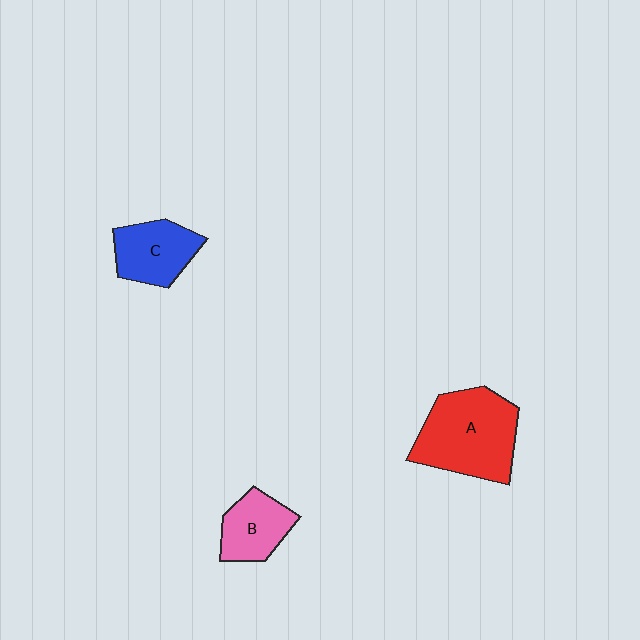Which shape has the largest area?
Shape A (red).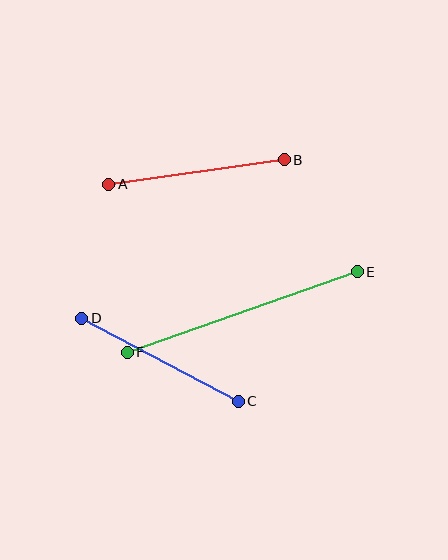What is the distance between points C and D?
The distance is approximately 177 pixels.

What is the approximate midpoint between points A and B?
The midpoint is at approximately (196, 172) pixels.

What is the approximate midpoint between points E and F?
The midpoint is at approximately (242, 312) pixels.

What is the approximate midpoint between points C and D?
The midpoint is at approximately (160, 360) pixels.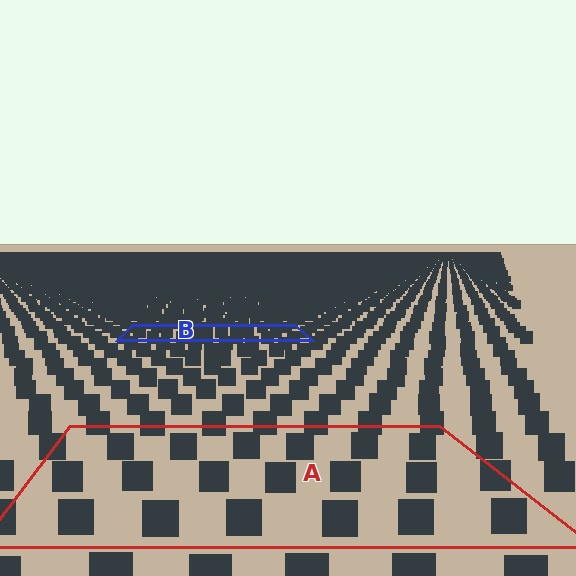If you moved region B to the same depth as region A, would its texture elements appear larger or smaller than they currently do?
They would appear larger. At a closer depth, the same texture elements are projected at a bigger on-screen size.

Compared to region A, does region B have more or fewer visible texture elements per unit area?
Region B has more texture elements per unit area — they are packed more densely because it is farther away.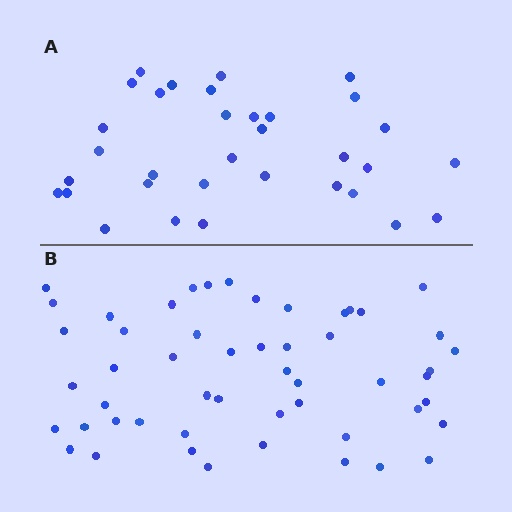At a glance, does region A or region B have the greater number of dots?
Region B (the bottom region) has more dots.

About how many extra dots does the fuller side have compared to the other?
Region B has approximately 20 more dots than region A.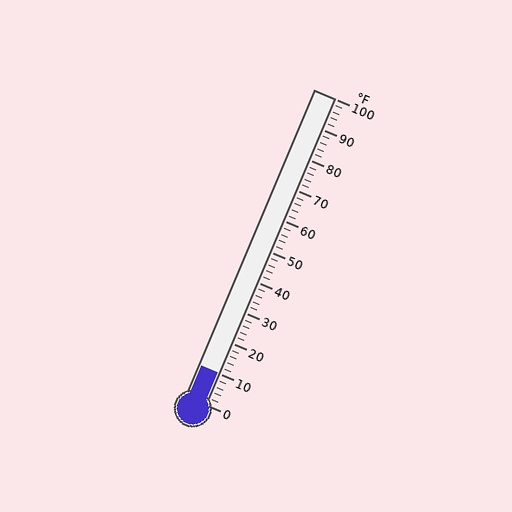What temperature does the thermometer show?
The thermometer shows approximately 10°F.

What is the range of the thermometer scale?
The thermometer scale ranges from 0°F to 100°F.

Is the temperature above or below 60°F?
The temperature is below 60°F.